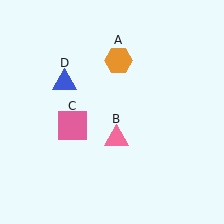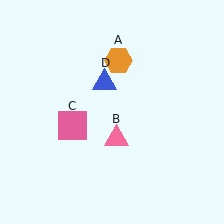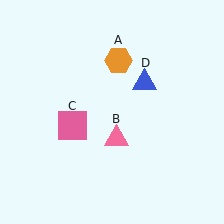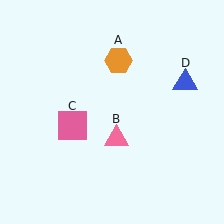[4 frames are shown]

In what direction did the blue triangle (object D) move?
The blue triangle (object D) moved right.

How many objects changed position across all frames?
1 object changed position: blue triangle (object D).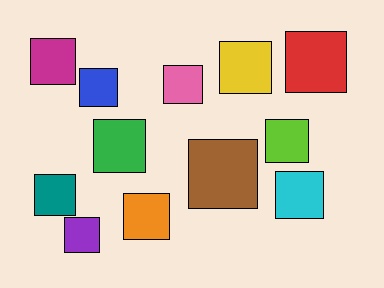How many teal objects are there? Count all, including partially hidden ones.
There is 1 teal object.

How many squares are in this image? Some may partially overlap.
There are 12 squares.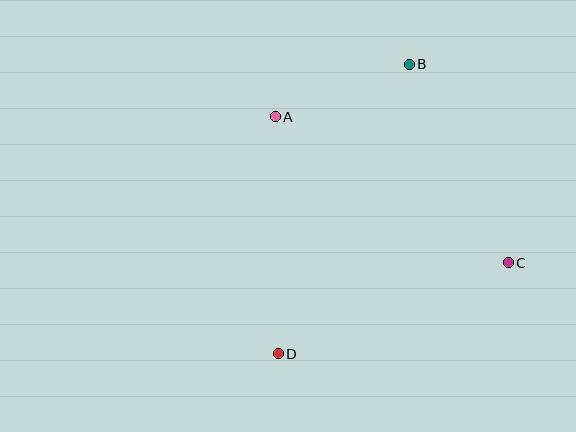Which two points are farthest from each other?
Points B and D are farthest from each other.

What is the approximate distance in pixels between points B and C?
The distance between B and C is approximately 222 pixels.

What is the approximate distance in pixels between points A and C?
The distance between A and C is approximately 275 pixels.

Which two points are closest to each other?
Points A and B are closest to each other.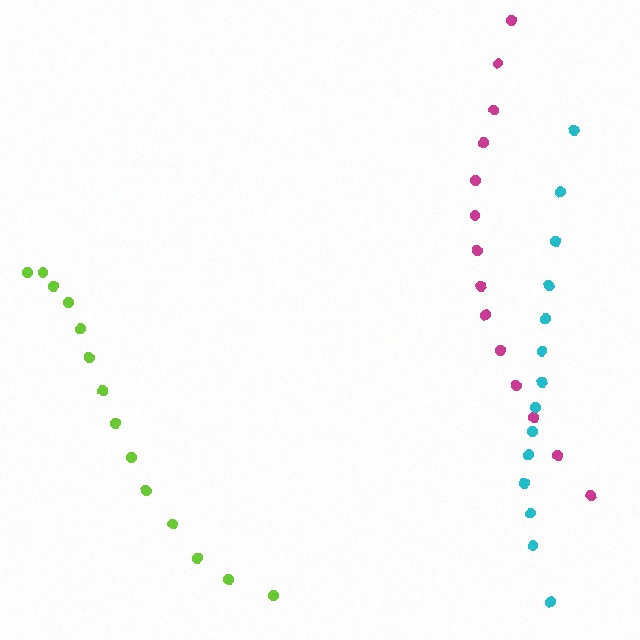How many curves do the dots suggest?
There are 3 distinct paths.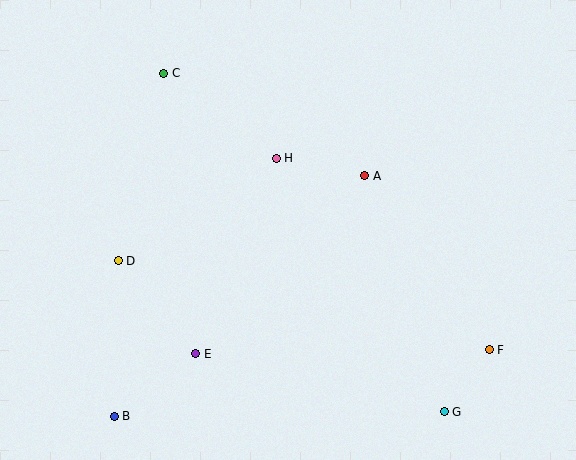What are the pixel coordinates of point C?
Point C is at (164, 73).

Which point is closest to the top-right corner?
Point A is closest to the top-right corner.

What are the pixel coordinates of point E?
Point E is at (195, 354).